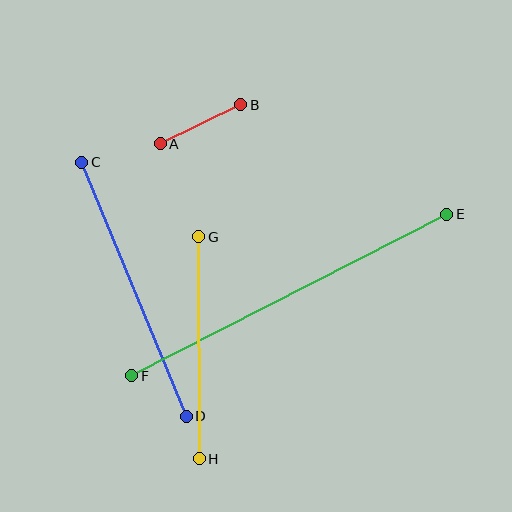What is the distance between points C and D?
The distance is approximately 275 pixels.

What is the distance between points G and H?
The distance is approximately 222 pixels.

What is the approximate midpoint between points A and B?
The midpoint is at approximately (200, 124) pixels.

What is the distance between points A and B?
The distance is approximately 89 pixels.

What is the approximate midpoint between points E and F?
The midpoint is at approximately (289, 295) pixels.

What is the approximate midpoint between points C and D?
The midpoint is at approximately (134, 289) pixels.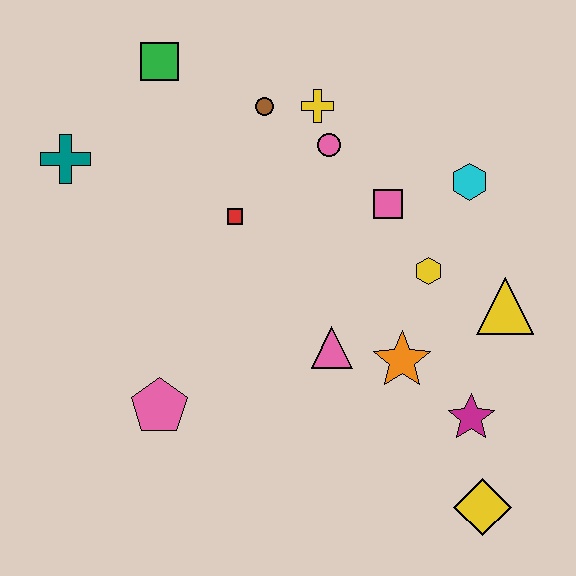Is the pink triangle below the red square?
Yes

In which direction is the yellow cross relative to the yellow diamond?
The yellow cross is above the yellow diamond.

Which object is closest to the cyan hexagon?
The pink square is closest to the cyan hexagon.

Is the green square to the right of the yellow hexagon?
No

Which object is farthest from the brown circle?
The yellow diamond is farthest from the brown circle.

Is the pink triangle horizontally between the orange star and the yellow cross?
Yes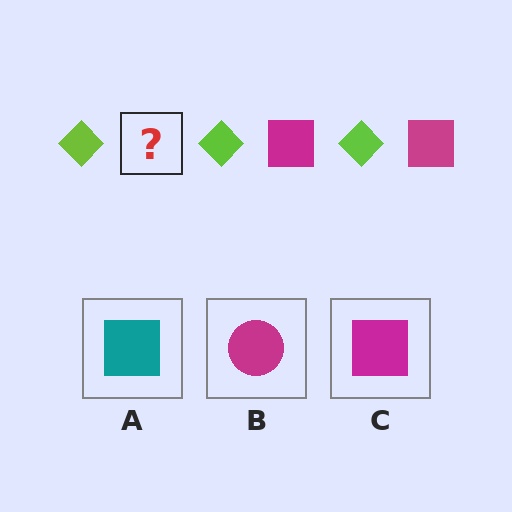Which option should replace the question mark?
Option C.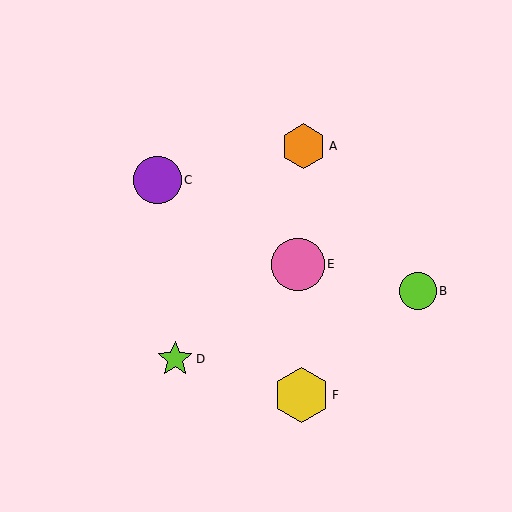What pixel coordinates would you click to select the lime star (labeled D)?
Click at (175, 359) to select the lime star D.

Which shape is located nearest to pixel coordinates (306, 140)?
The orange hexagon (labeled A) at (304, 146) is nearest to that location.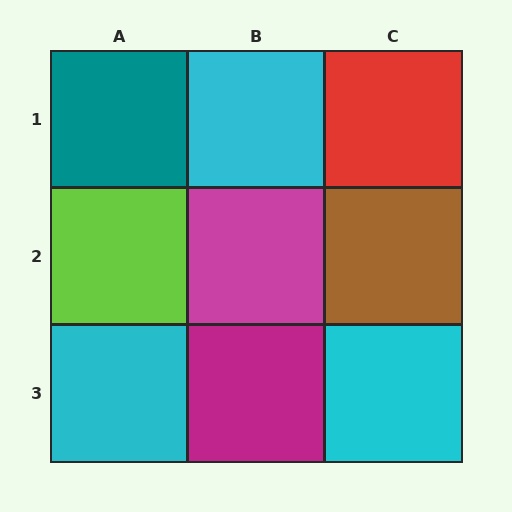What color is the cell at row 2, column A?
Lime.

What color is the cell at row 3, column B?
Magenta.